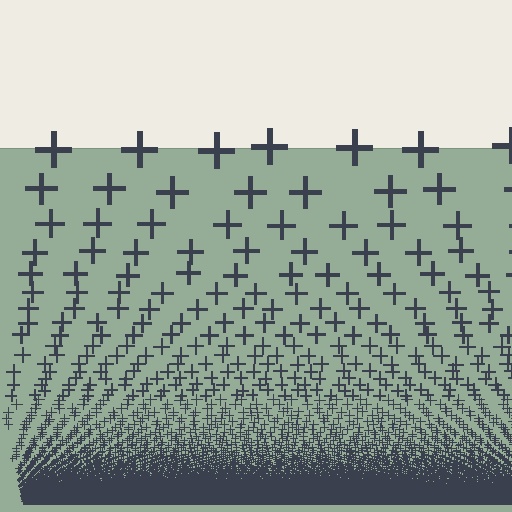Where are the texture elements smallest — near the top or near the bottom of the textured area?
Near the bottom.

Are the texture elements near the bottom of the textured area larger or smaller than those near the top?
Smaller. The gradient is inverted — elements near the bottom are smaller and denser.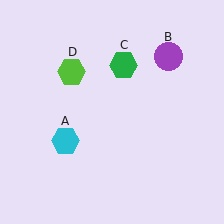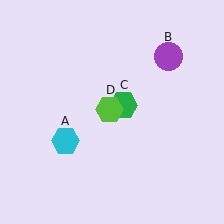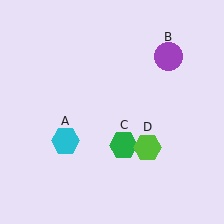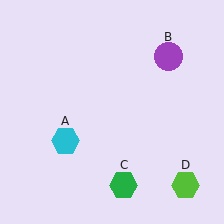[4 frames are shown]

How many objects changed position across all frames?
2 objects changed position: green hexagon (object C), lime hexagon (object D).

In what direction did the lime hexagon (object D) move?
The lime hexagon (object D) moved down and to the right.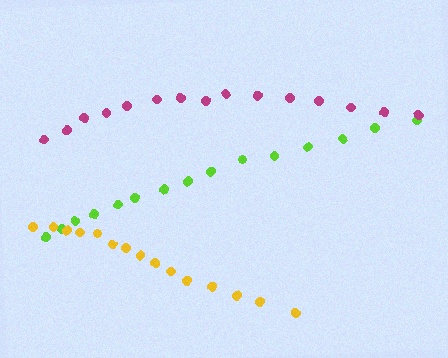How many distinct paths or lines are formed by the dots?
There are 3 distinct paths.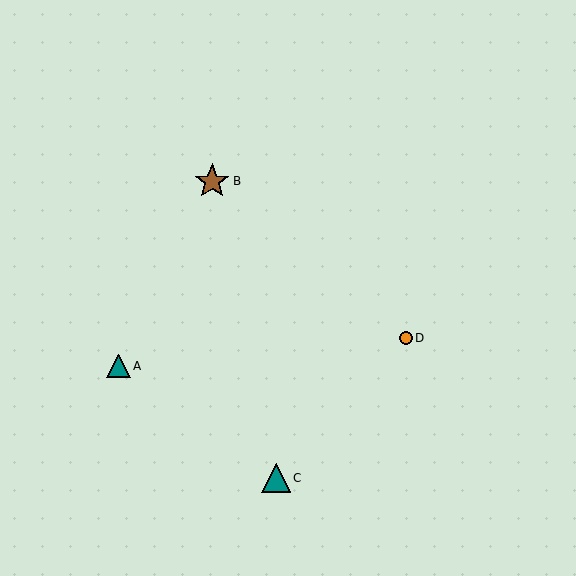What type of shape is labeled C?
Shape C is a teal triangle.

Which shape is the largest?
The brown star (labeled B) is the largest.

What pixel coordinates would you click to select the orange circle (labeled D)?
Click at (406, 338) to select the orange circle D.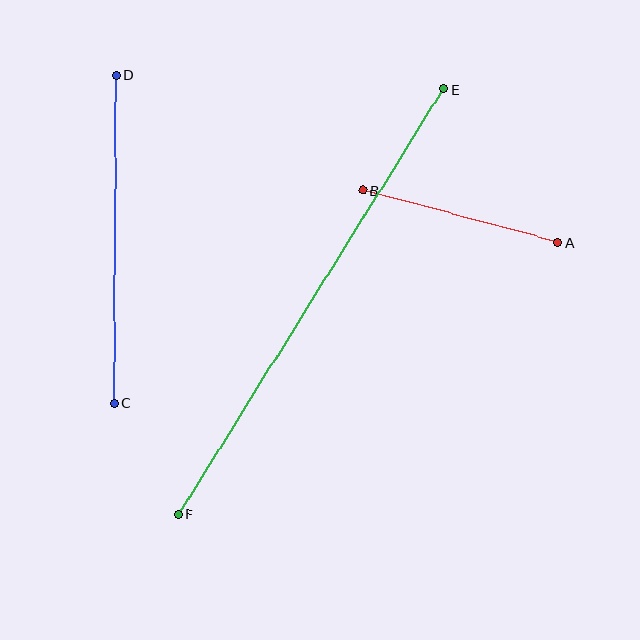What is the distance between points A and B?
The distance is approximately 202 pixels.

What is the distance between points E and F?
The distance is approximately 502 pixels.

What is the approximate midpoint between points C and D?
The midpoint is at approximately (115, 239) pixels.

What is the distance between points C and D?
The distance is approximately 328 pixels.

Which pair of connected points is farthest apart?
Points E and F are farthest apart.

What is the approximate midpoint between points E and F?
The midpoint is at approximately (311, 302) pixels.